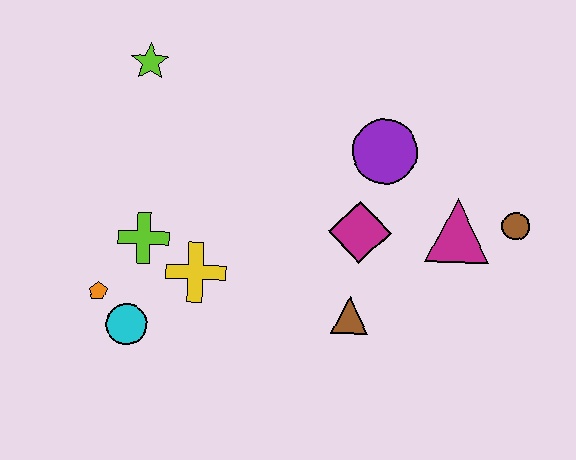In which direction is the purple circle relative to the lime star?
The purple circle is to the right of the lime star.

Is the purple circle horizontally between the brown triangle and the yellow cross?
No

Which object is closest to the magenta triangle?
The brown circle is closest to the magenta triangle.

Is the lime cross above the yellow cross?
Yes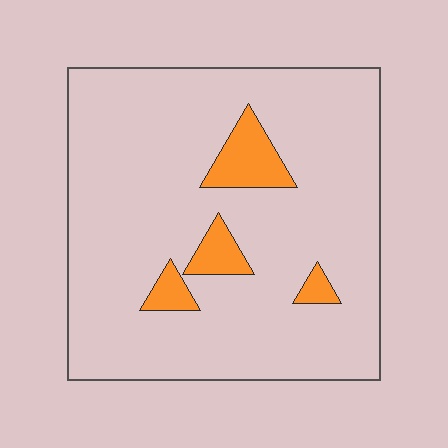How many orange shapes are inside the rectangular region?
4.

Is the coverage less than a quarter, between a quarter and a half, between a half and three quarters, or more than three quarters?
Less than a quarter.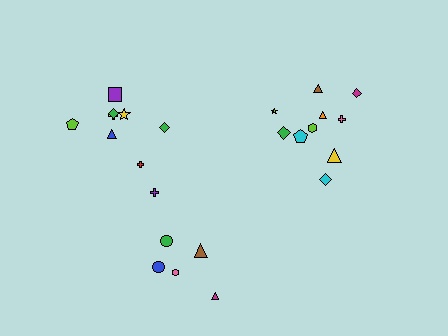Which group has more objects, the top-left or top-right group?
The top-right group.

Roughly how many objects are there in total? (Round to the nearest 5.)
Roughly 25 objects in total.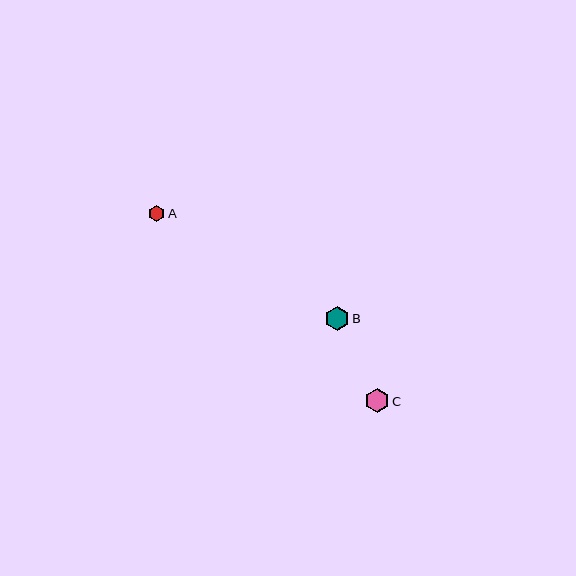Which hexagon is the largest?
Hexagon C is the largest with a size of approximately 25 pixels.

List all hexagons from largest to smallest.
From largest to smallest: C, B, A.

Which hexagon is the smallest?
Hexagon A is the smallest with a size of approximately 16 pixels.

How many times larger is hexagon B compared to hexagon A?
Hexagon B is approximately 1.5 times the size of hexagon A.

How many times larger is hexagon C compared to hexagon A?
Hexagon C is approximately 1.6 times the size of hexagon A.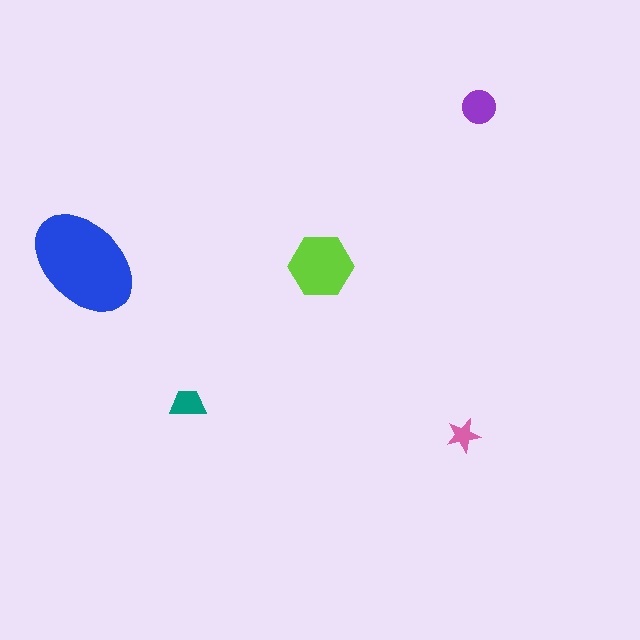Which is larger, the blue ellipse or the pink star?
The blue ellipse.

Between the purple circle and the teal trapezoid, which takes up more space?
The purple circle.